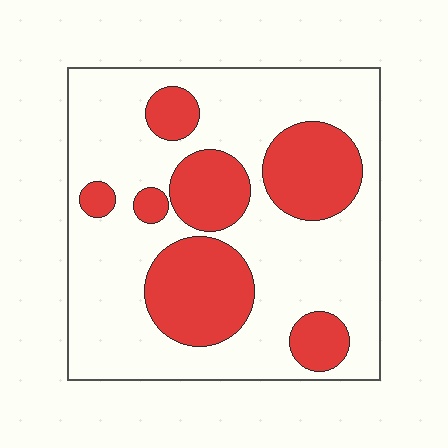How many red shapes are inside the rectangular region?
7.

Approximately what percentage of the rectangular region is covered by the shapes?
Approximately 30%.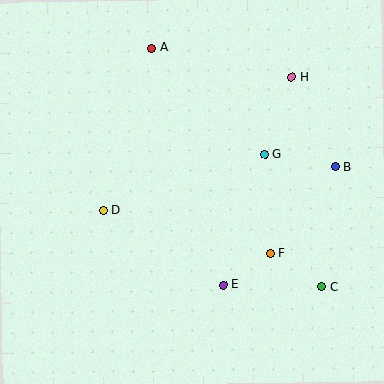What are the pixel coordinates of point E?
Point E is at (224, 285).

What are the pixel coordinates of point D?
Point D is at (103, 210).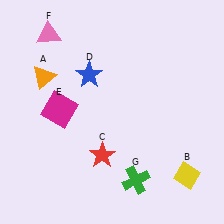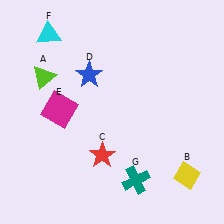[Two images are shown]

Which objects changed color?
A changed from orange to lime. F changed from pink to cyan. G changed from green to teal.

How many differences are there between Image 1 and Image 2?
There are 3 differences between the two images.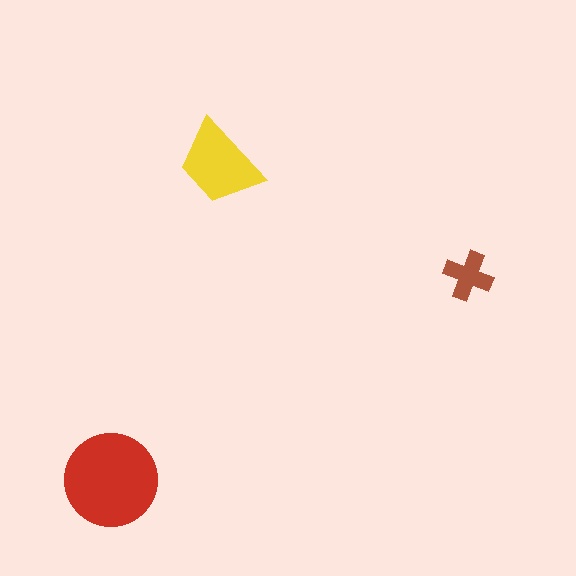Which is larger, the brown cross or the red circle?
The red circle.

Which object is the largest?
The red circle.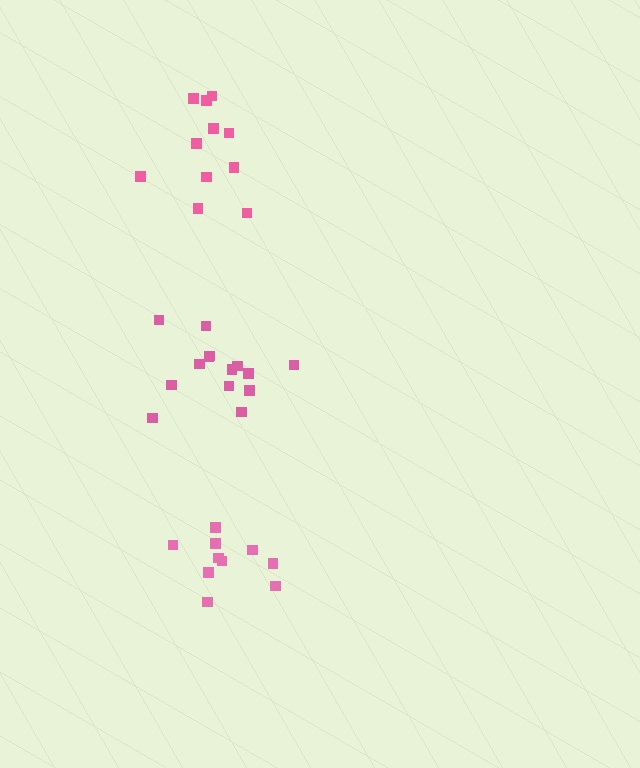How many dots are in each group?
Group 1: 11 dots, Group 2: 14 dots, Group 3: 10 dots (35 total).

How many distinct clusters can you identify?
There are 3 distinct clusters.